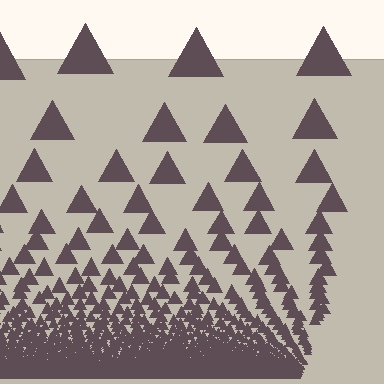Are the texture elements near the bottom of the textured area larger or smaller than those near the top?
Smaller. The gradient is inverted — elements near the bottom are smaller and denser.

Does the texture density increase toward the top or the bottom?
Density increases toward the bottom.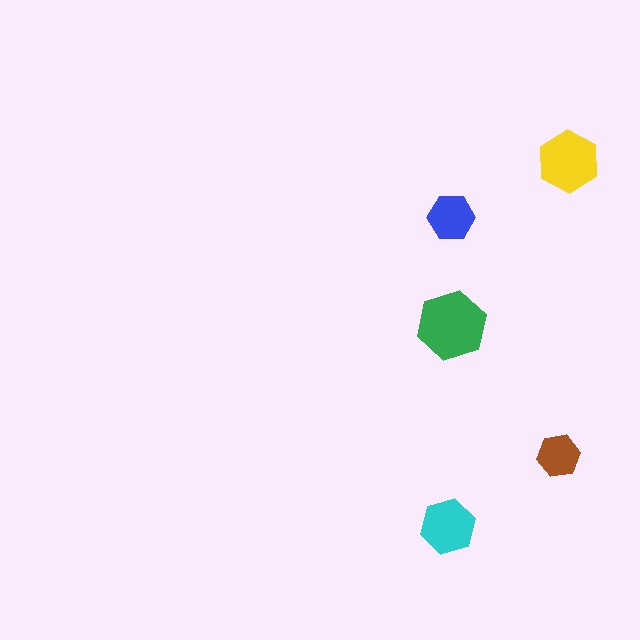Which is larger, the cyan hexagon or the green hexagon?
The green one.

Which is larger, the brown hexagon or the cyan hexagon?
The cyan one.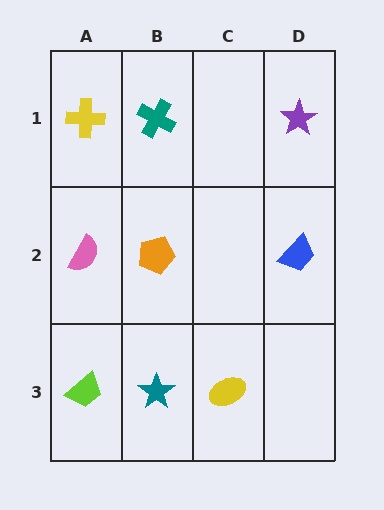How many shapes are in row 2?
3 shapes.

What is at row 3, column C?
A yellow ellipse.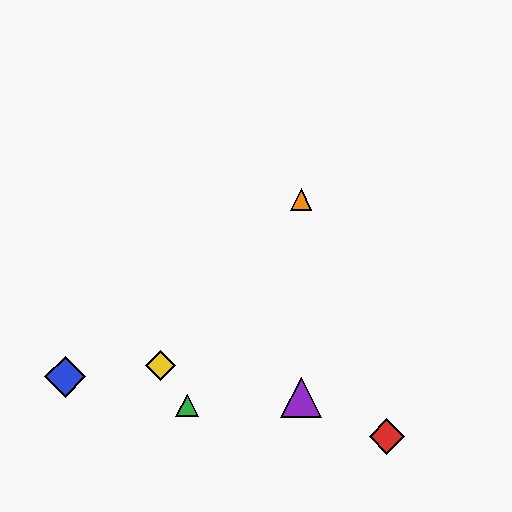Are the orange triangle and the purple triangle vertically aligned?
Yes, both are at x≈301.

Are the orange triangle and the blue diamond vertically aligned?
No, the orange triangle is at x≈301 and the blue diamond is at x≈65.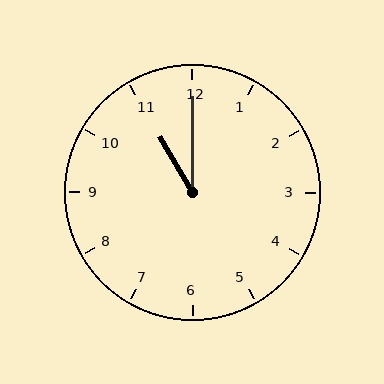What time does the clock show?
11:00.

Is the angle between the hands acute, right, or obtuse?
It is acute.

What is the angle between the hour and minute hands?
Approximately 30 degrees.